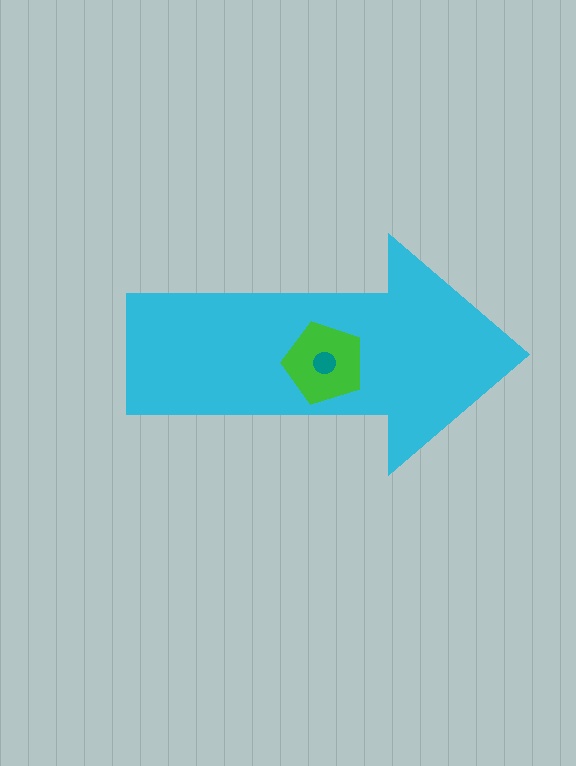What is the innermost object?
The teal circle.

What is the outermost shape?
The cyan arrow.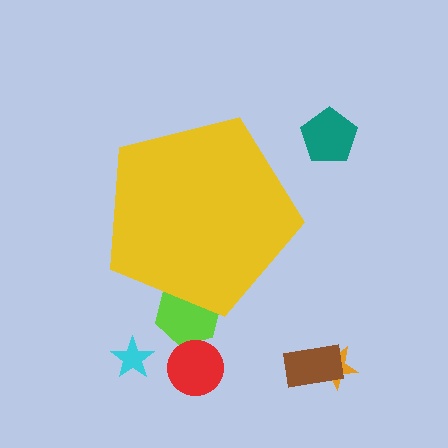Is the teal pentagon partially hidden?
No, the teal pentagon is fully visible.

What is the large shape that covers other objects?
A yellow pentagon.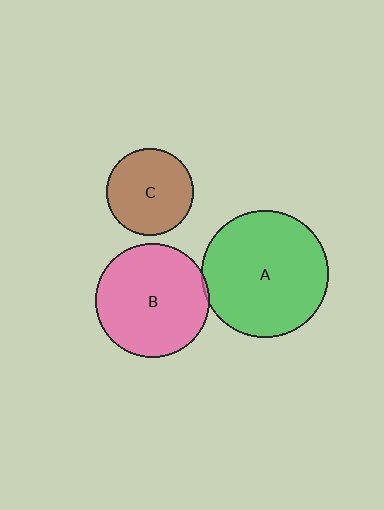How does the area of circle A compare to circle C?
Approximately 2.1 times.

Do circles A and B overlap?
Yes.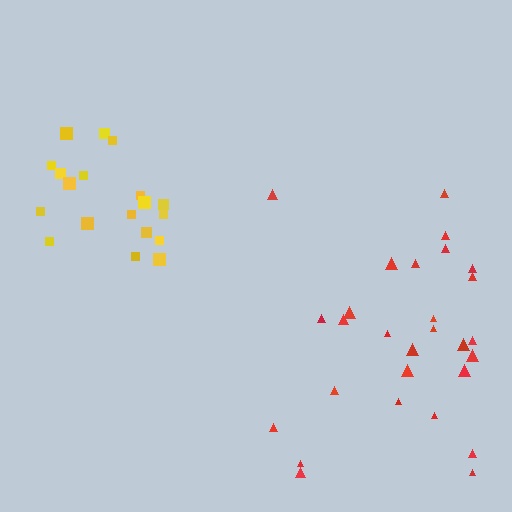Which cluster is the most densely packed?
Yellow.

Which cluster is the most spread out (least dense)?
Red.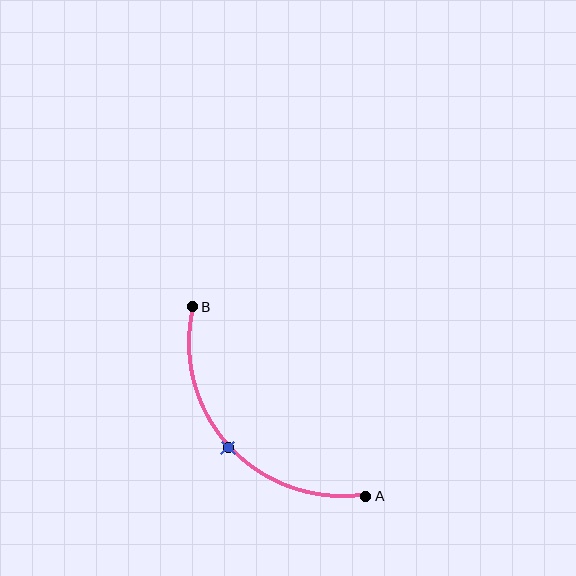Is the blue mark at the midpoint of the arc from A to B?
Yes. The blue mark lies on the arc at equal arc-length from both A and B — it is the arc midpoint.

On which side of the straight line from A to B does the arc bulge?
The arc bulges below and to the left of the straight line connecting A and B.